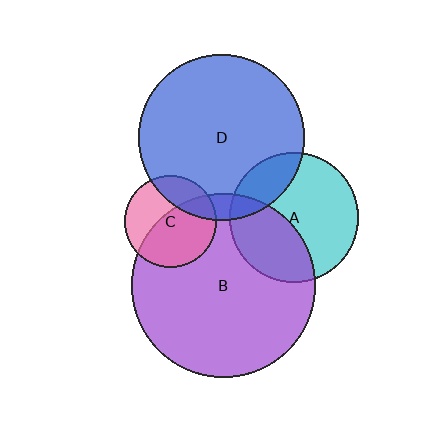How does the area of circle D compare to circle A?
Approximately 1.6 times.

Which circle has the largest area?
Circle B (purple).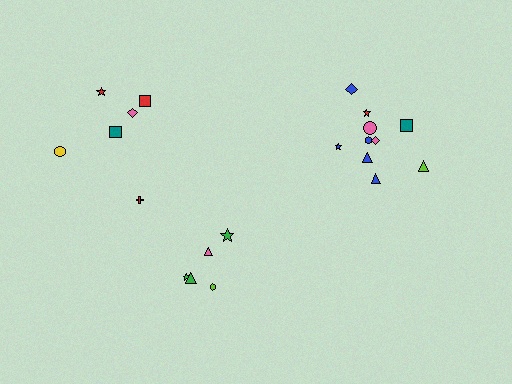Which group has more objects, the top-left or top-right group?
The top-right group.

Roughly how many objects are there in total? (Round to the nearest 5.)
Roughly 20 objects in total.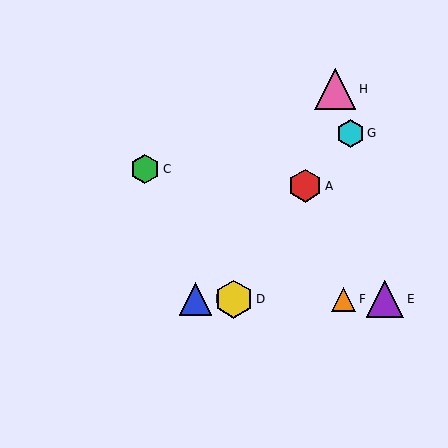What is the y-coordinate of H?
Object H is at y≈89.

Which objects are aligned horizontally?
Objects B, D, E, F are aligned horizontally.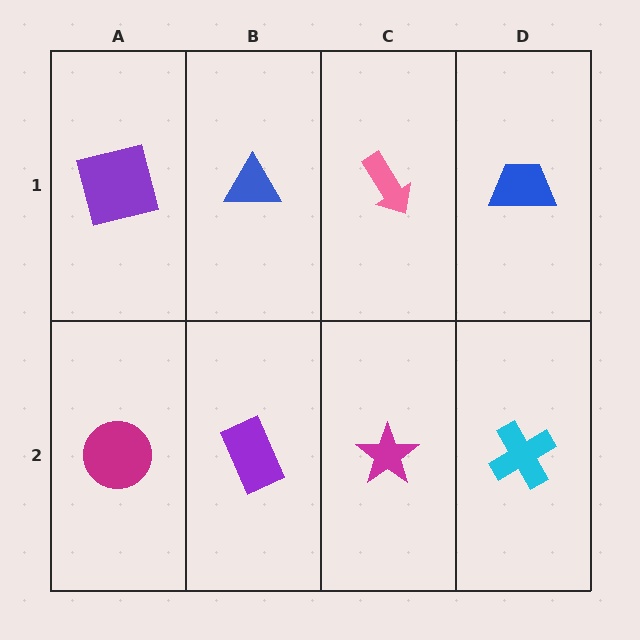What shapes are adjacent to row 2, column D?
A blue trapezoid (row 1, column D), a magenta star (row 2, column C).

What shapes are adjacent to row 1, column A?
A magenta circle (row 2, column A), a blue triangle (row 1, column B).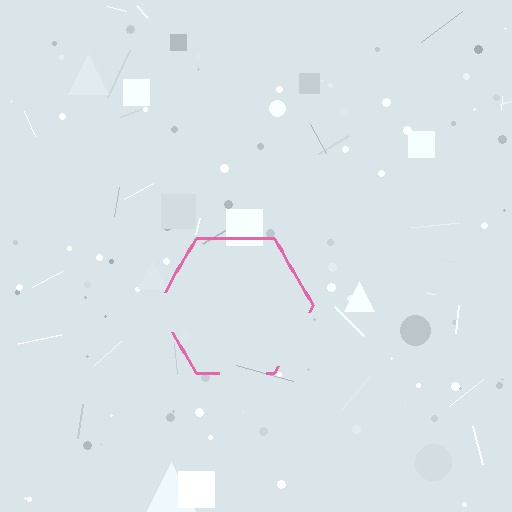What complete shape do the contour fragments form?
The contour fragments form a hexagon.